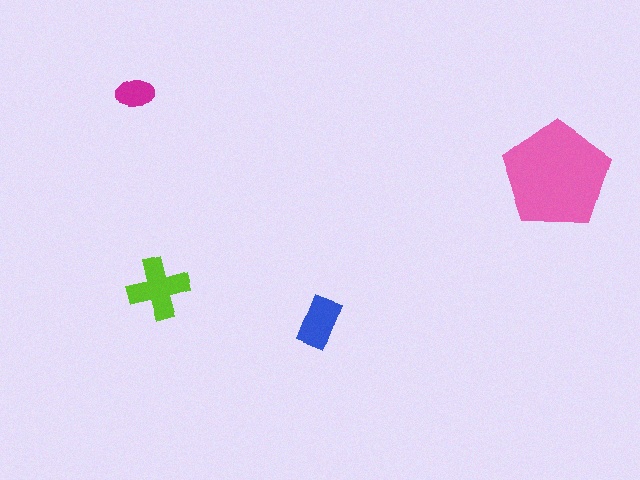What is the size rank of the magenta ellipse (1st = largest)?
4th.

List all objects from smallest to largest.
The magenta ellipse, the blue rectangle, the lime cross, the pink pentagon.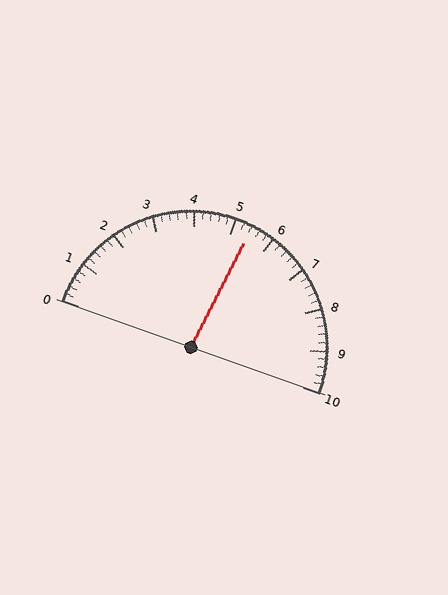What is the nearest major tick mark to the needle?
The nearest major tick mark is 5.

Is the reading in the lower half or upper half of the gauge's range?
The reading is in the upper half of the range (0 to 10).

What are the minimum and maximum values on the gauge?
The gauge ranges from 0 to 10.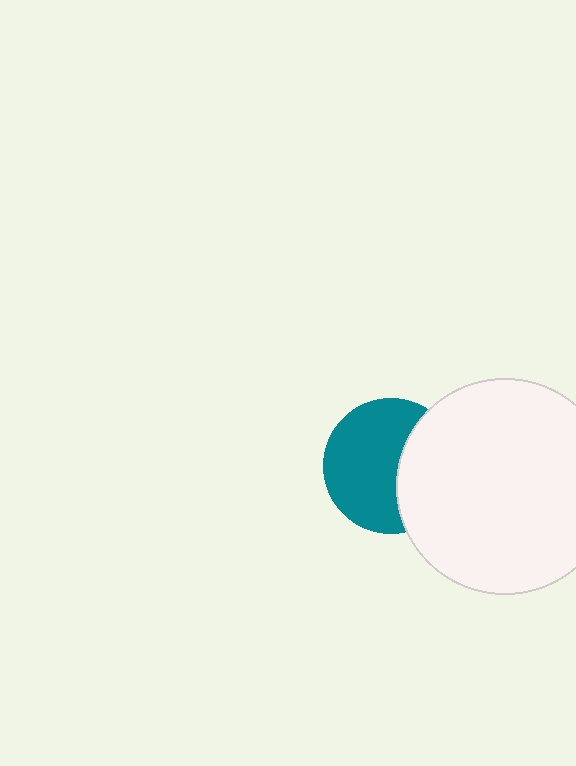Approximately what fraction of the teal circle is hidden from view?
Roughly 37% of the teal circle is hidden behind the white circle.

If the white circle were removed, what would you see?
You would see the complete teal circle.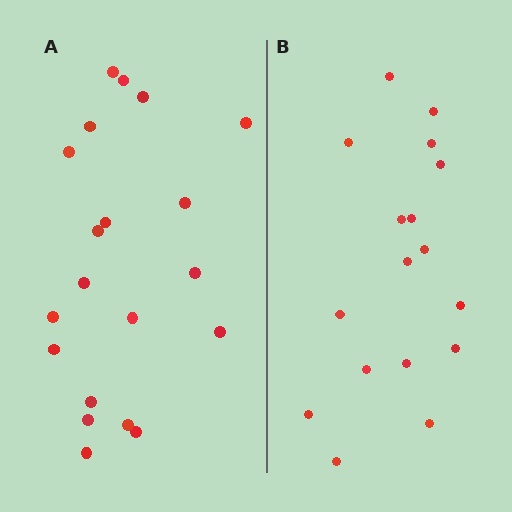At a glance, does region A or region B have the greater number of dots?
Region A (the left region) has more dots.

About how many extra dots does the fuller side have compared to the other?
Region A has just a few more — roughly 2 or 3 more dots than region B.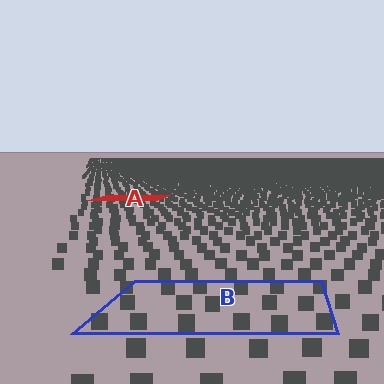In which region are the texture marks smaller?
The texture marks are smaller in region A, because it is farther away.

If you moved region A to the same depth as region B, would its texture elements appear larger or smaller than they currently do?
They would appear larger. At a closer depth, the same texture elements are projected at a bigger on-screen size.